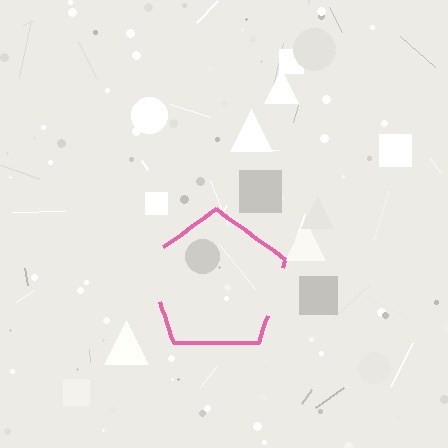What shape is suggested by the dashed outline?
The dashed outline suggests a pentagon.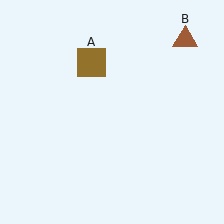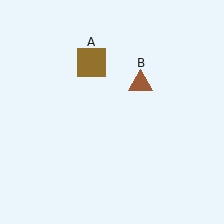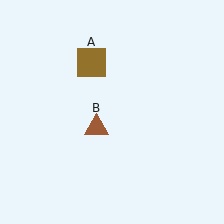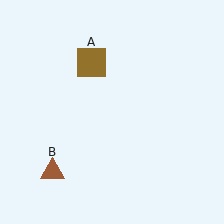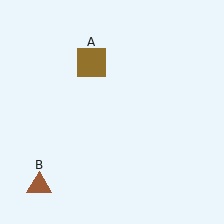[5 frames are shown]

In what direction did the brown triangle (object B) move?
The brown triangle (object B) moved down and to the left.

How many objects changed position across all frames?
1 object changed position: brown triangle (object B).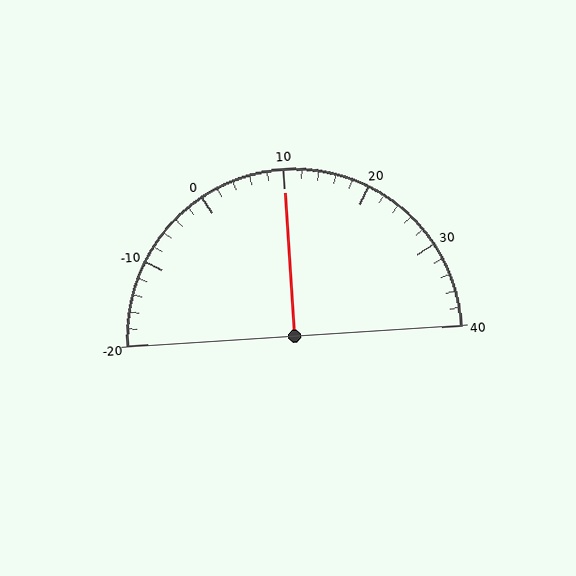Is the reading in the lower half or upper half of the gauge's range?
The reading is in the upper half of the range (-20 to 40).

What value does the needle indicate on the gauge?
The needle indicates approximately 10.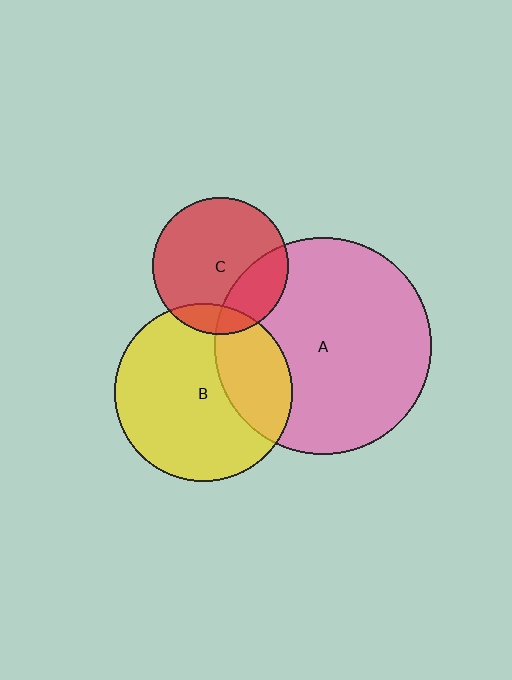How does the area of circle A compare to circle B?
Approximately 1.5 times.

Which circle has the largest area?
Circle A (pink).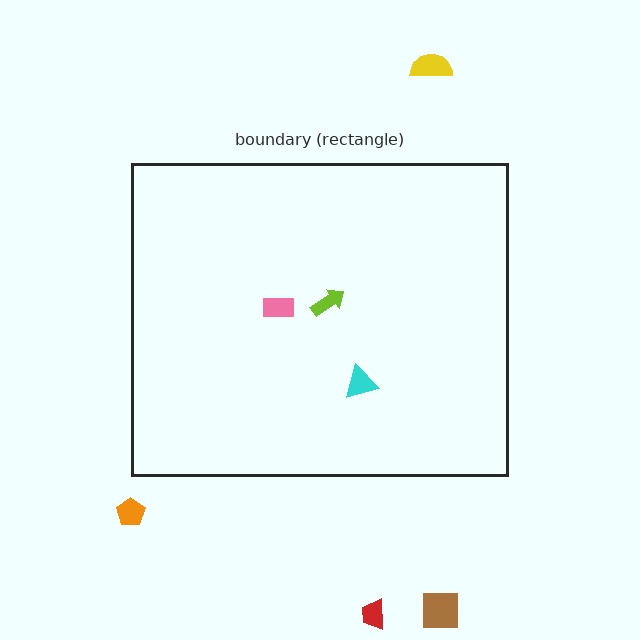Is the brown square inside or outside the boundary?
Outside.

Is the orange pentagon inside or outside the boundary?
Outside.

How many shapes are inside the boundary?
3 inside, 4 outside.